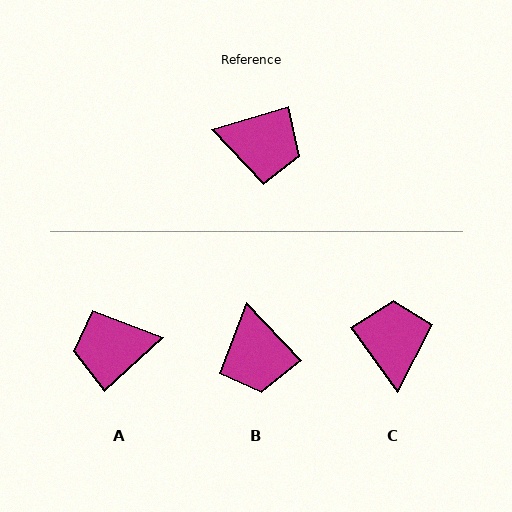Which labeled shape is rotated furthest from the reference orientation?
A, about 154 degrees away.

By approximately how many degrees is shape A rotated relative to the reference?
Approximately 154 degrees clockwise.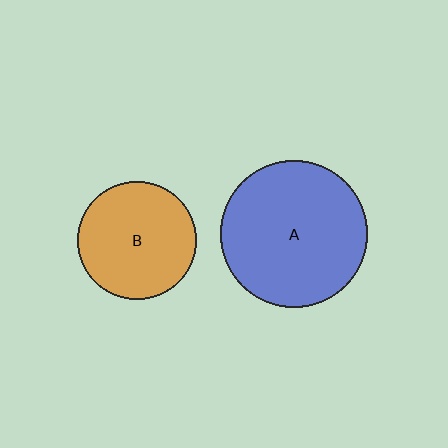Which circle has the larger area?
Circle A (blue).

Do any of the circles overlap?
No, none of the circles overlap.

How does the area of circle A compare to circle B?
Approximately 1.5 times.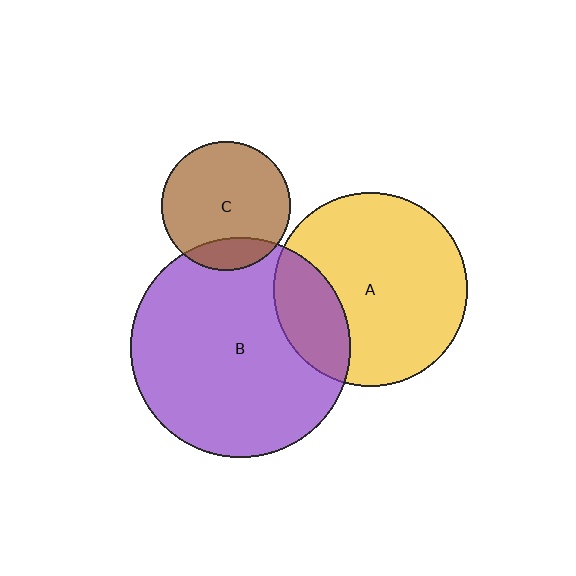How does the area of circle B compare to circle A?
Approximately 1.3 times.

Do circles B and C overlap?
Yes.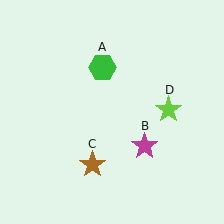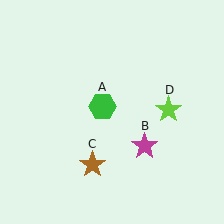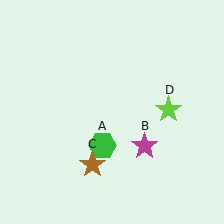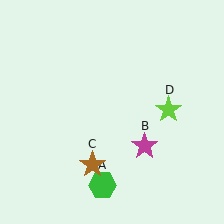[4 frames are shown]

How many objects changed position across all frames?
1 object changed position: green hexagon (object A).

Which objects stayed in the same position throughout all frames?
Magenta star (object B) and brown star (object C) and lime star (object D) remained stationary.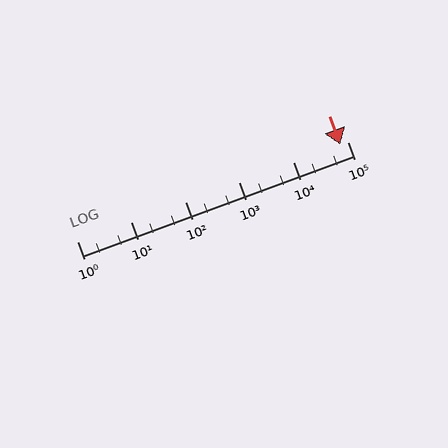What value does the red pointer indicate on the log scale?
The pointer indicates approximately 73000.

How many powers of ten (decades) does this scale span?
The scale spans 5 decades, from 1 to 100000.